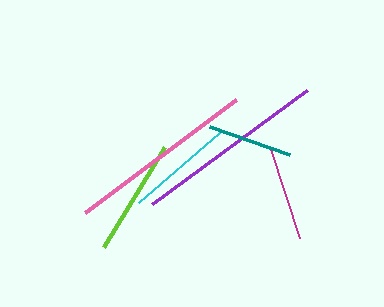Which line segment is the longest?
The purple line is the longest at approximately 193 pixels.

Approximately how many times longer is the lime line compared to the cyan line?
The lime line is approximately 1.1 times the length of the cyan line.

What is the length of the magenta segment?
The magenta segment is approximately 94 pixels long.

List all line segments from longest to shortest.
From longest to shortest: purple, pink, lime, cyan, magenta, teal.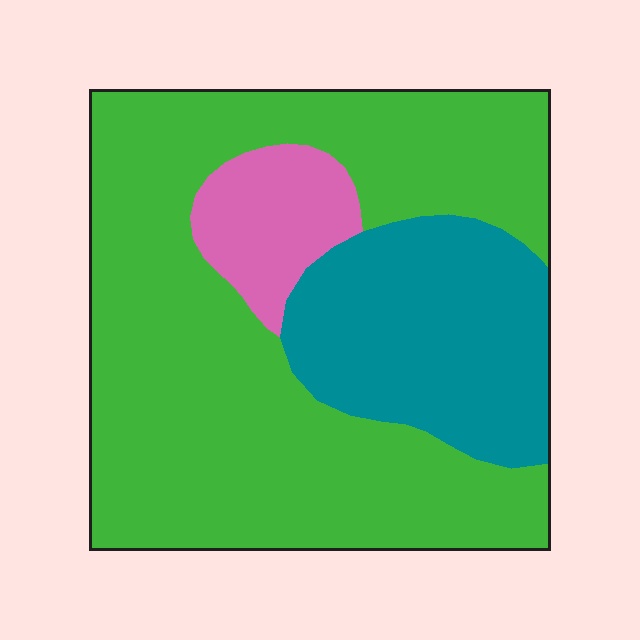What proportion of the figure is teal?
Teal takes up about one quarter (1/4) of the figure.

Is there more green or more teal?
Green.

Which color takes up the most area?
Green, at roughly 65%.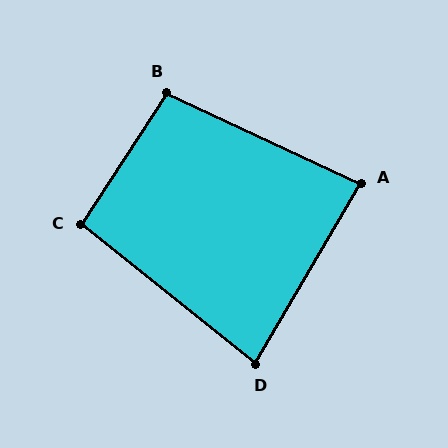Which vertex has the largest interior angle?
B, at approximately 98 degrees.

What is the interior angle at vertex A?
Approximately 84 degrees (acute).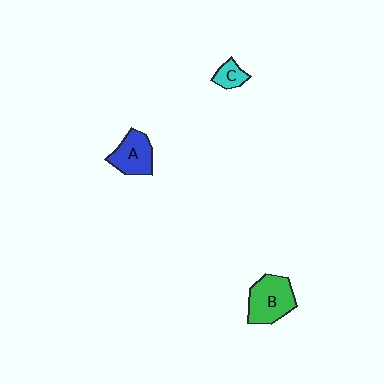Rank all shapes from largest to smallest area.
From largest to smallest: B (green), A (blue), C (cyan).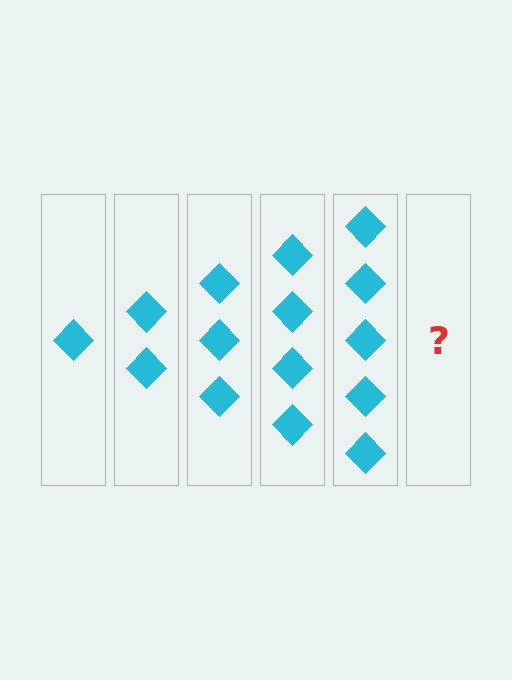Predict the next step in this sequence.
The next step is 6 diamonds.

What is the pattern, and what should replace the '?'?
The pattern is that each step adds one more diamond. The '?' should be 6 diamonds.